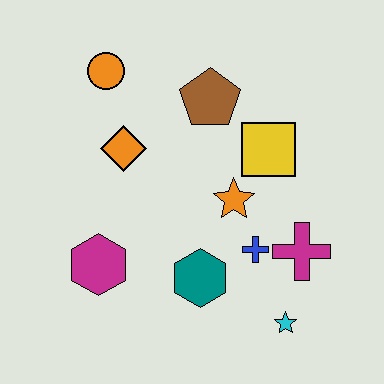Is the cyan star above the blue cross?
No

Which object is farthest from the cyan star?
The orange circle is farthest from the cyan star.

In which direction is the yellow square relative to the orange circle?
The yellow square is to the right of the orange circle.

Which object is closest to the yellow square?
The orange star is closest to the yellow square.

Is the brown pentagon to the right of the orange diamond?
Yes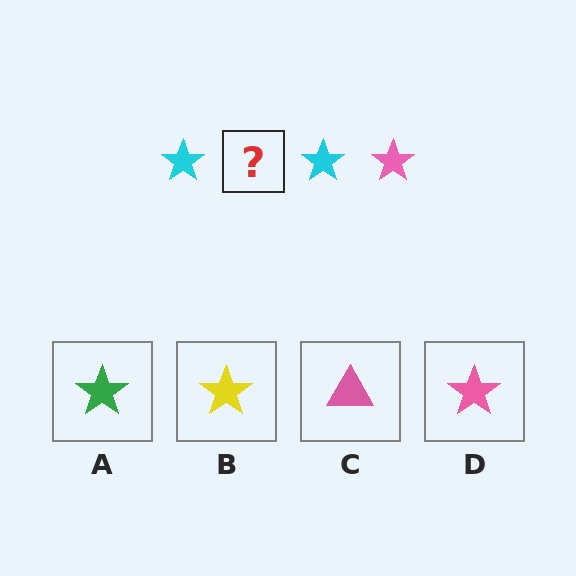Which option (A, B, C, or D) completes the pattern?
D.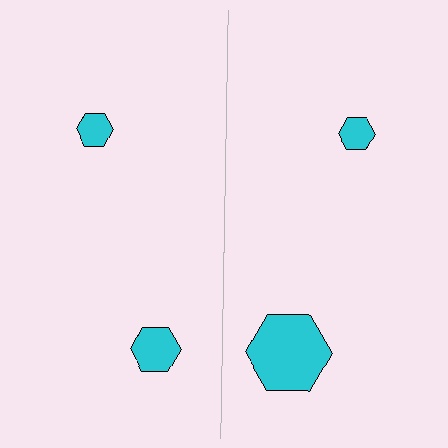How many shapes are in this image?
There are 4 shapes in this image.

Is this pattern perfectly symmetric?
No, the pattern is not perfectly symmetric. The cyan hexagon on the right side has a different size than its mirror counterpart.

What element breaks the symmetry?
The cyan hexagon on the right side has a different size than its mirror counterpart.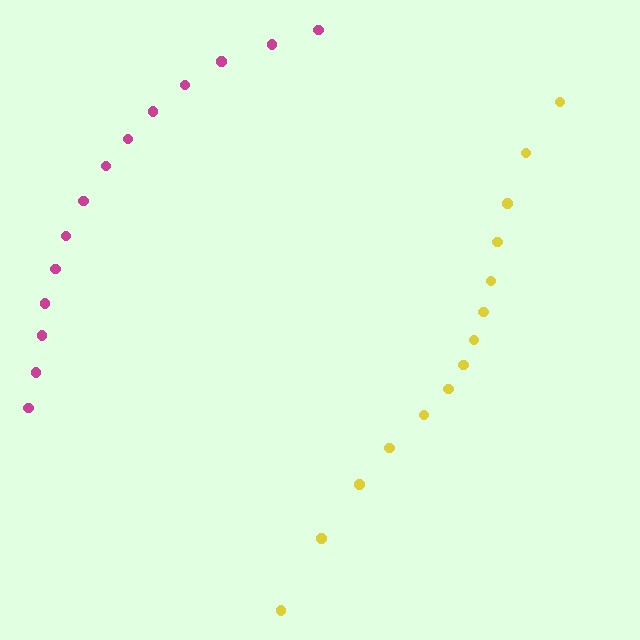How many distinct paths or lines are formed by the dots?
There are 2 distinct paths.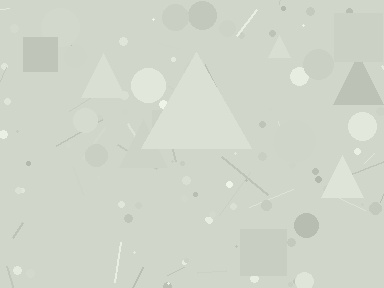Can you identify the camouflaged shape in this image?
The camouflaged shape is a triangle.